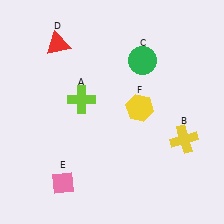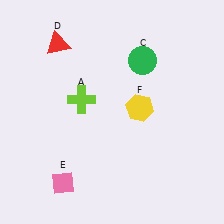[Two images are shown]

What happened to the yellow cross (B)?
The yellow cross (B) was removed in Image 2. It was in the bottom-right area of Image 1.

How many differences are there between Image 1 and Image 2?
There is 1 difference between the two images.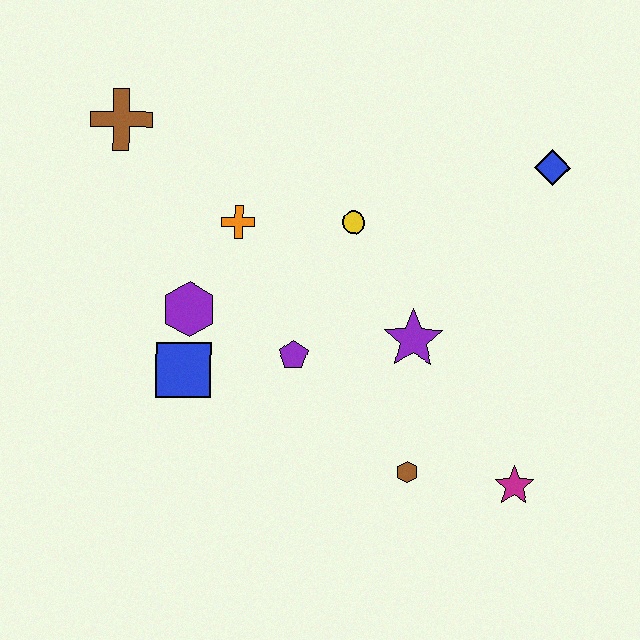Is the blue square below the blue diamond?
Yes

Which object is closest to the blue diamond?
The yellow circle is closest to the blue diamond.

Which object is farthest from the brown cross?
The magenta star is farthest from the brown cross.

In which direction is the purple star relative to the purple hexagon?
The purple star is to the right of the purple hexagon.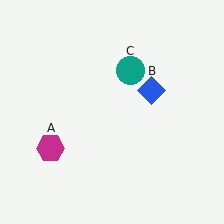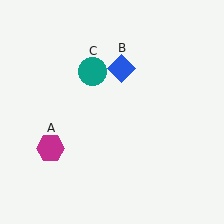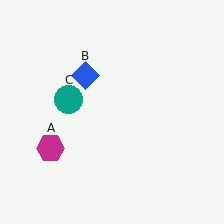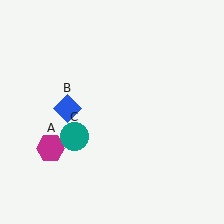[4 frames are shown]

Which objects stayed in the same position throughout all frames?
Magenta hexagon (object A) remained stationary.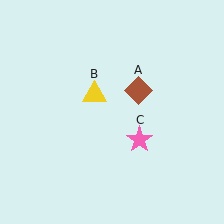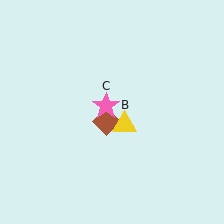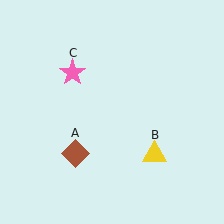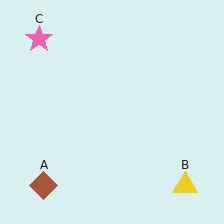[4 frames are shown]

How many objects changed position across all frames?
3 objects changed position: brown diamond (object A), yellow triangle (object B), pink star (object C).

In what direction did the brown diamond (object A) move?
The brown diamond (object A) moved down and to the left.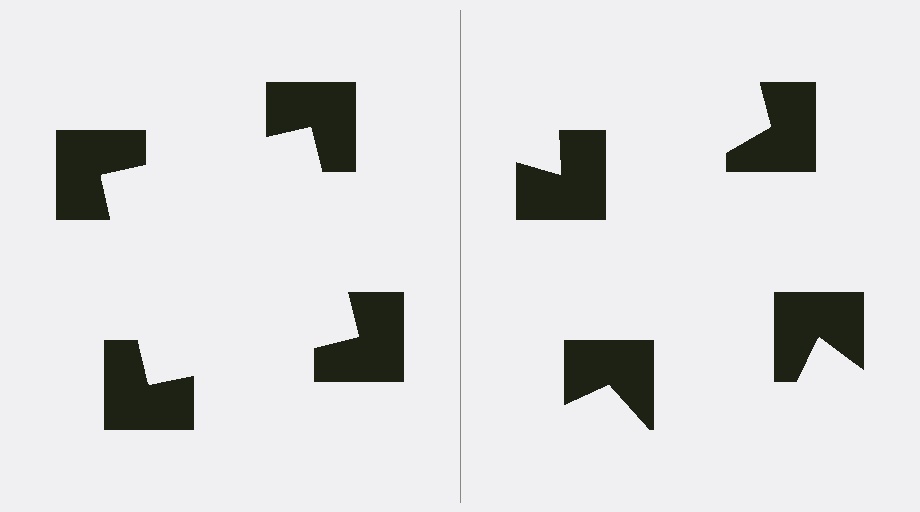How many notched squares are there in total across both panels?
8 — 4 on each side.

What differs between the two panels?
The notched squares are positioned identically on both sides; only the wedge orientations differ. On the left they align to a square; on the right they are misaligned.